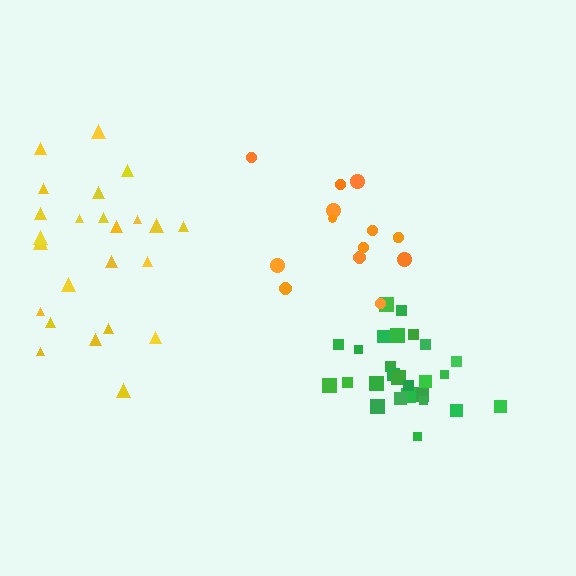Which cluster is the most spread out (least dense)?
Yellow.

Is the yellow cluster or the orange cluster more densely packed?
Orange.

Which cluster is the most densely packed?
Green.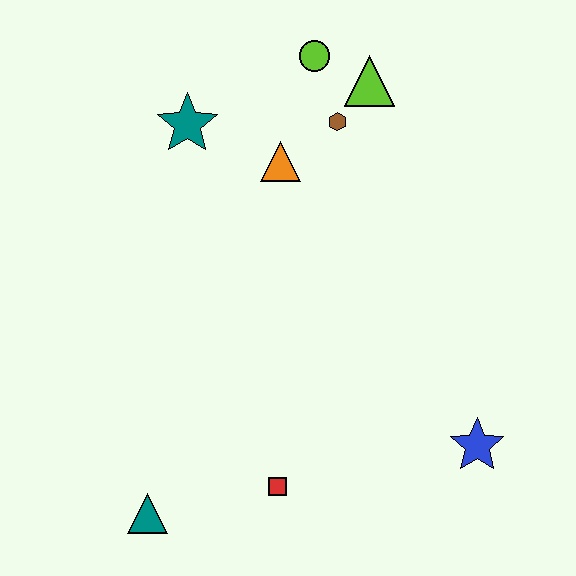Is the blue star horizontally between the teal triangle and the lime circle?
No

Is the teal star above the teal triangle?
Yes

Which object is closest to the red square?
The teal triangle is closest to the red square.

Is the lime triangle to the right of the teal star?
Yes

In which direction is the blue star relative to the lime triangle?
The blue star is below the lime triangle.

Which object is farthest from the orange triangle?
The teal triangle is farthest from the orange triangle.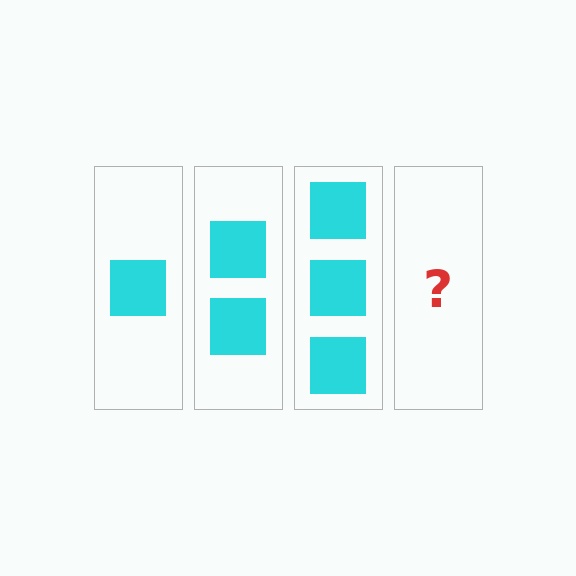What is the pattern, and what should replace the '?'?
The pattern is that each step adds one more square. The '?' should be 4 squares.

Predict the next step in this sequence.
The next step is 4 squares.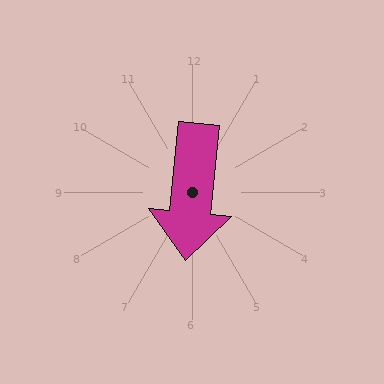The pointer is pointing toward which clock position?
Roughly 6 o'clock.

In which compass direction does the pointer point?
South.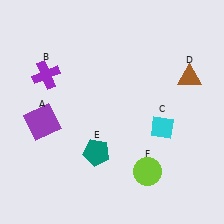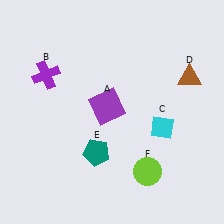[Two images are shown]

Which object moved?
The purple square (A) moved right.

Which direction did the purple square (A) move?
The purple square (A) moved right.